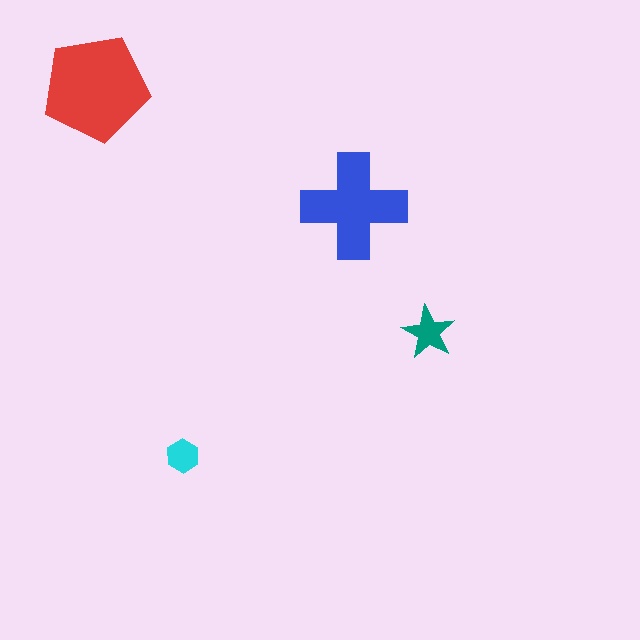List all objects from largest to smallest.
The red pentagon, the blue cross, the teal star, the cyan hexagon.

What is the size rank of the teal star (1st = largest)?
3rd.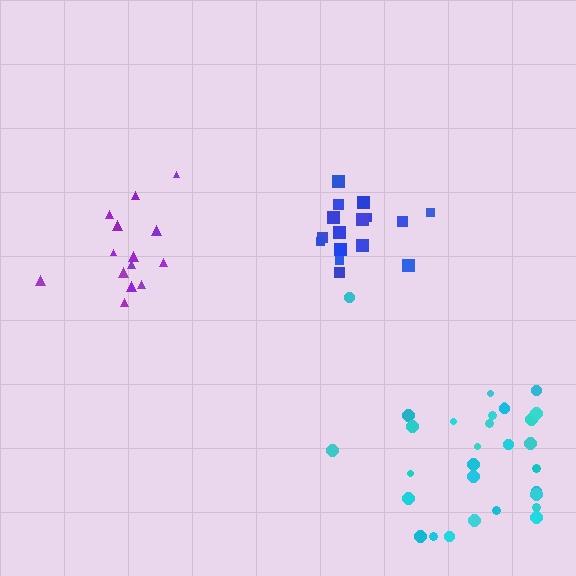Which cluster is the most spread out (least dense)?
Cyan.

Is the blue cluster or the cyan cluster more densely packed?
Blue.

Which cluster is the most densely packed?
Blue.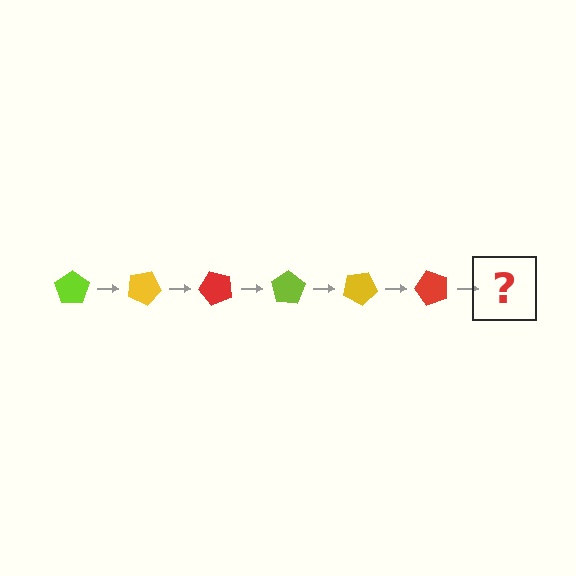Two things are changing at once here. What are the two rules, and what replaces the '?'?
The two rules are that it rotates 25 degrees each step and the color cycles through lime, yellow, and red. The '?' should be a lime pentagon, rotated 150 degrees from the start.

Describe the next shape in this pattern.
It should be a lime pentagon, rotated 150 degrees from the start.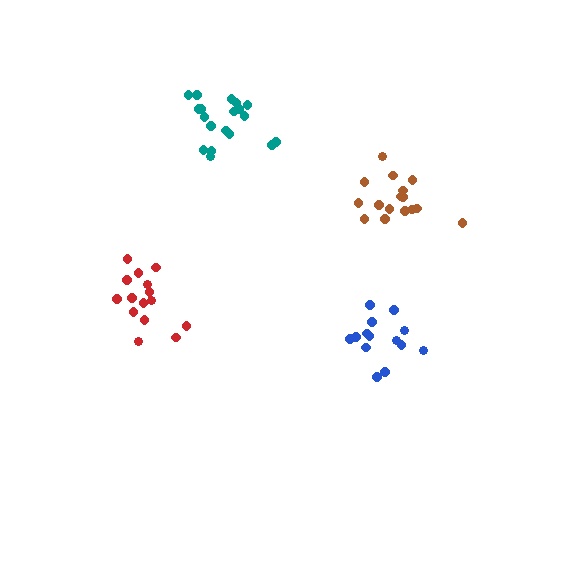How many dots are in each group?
Group 1: 14 dots, Group 2: 15 dots, Group 3: 19 dots, Group 4: 16 dots (64 total).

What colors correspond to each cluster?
The clusters are colored: blue, red, teal, brown.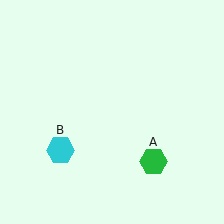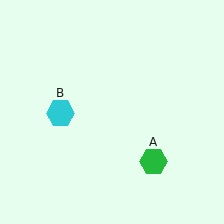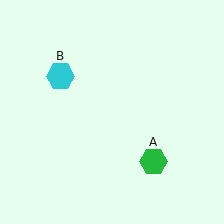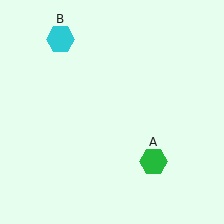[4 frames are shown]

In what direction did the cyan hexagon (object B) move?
The cyan hexagon (object B) moved up.